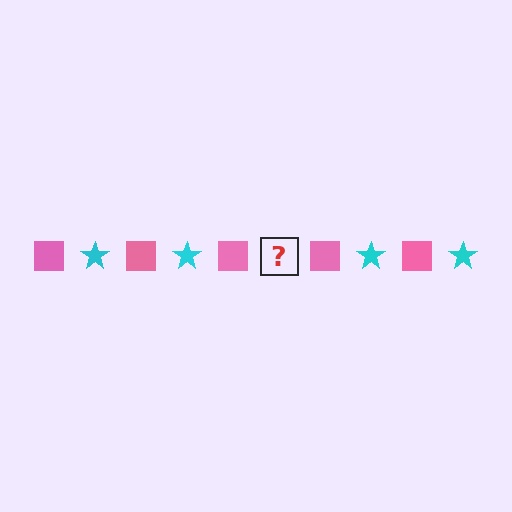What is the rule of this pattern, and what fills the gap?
The rule is that the pattern alternates between pink square and cyan star. The gap should be filled with a cyan star.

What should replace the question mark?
The question mark should be replaced with a cyan star.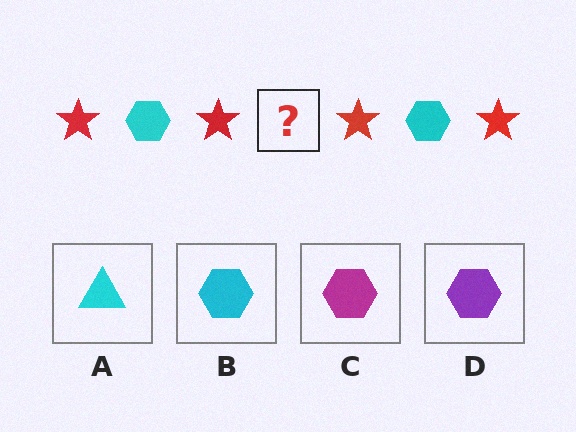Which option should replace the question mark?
Option B.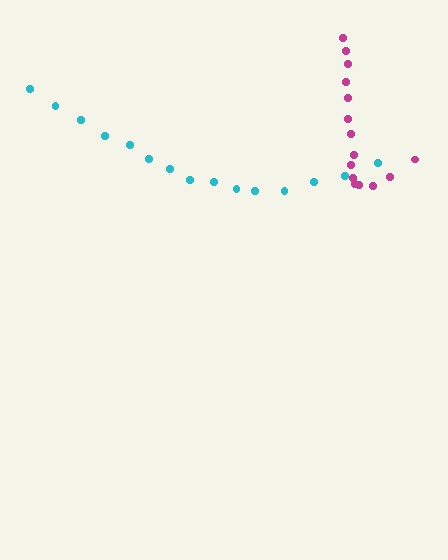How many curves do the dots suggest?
There are 2 distinct paths.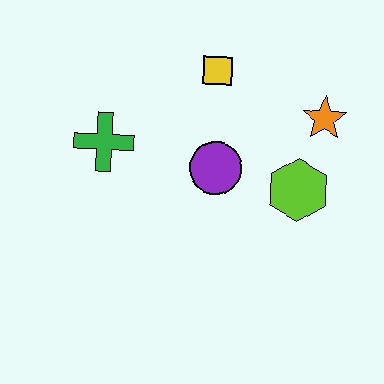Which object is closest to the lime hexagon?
The orange star is closest to the lime hexagon.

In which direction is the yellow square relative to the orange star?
The yellow square is to the left of the orange star.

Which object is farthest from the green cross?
The orange star is farthest from the green cross.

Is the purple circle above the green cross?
No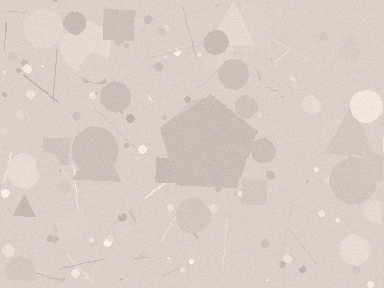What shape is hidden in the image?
A pentagon is hidden in the image.